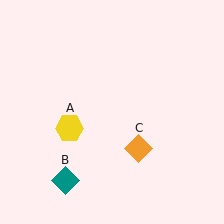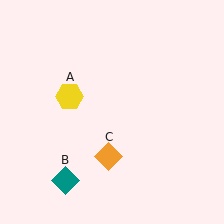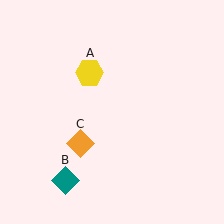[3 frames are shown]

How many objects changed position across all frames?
2 objects changed position: yellow hexagon (object A), orange diamond (object C).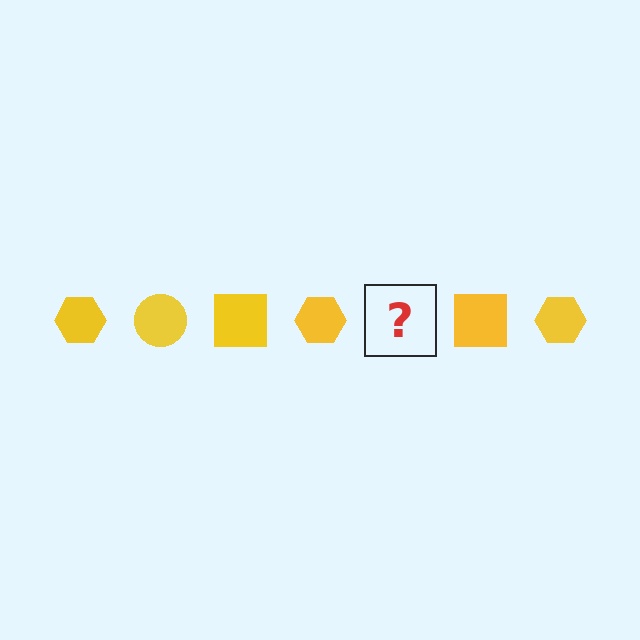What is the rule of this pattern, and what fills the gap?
The rule is that the pattern cycles through hexagon, circle, square shapes in yellow. The gap should be filled with a yellow circle.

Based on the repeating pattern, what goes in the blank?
The blank should be a yellow circle.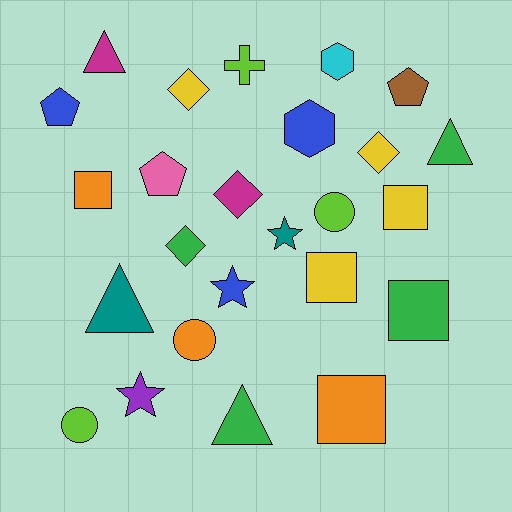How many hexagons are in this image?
There are 2 hexagons.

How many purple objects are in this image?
There is 1 purple object.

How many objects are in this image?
There are 25 objects.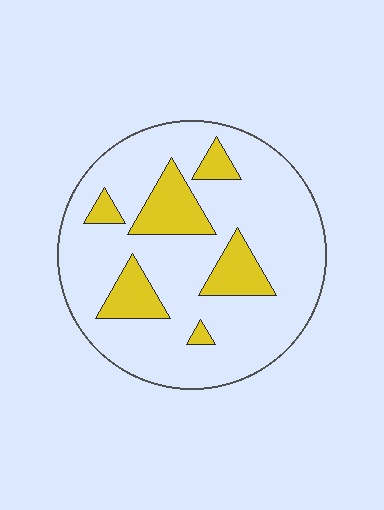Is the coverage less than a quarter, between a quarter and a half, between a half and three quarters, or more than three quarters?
Less than a quarter.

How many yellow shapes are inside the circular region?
6.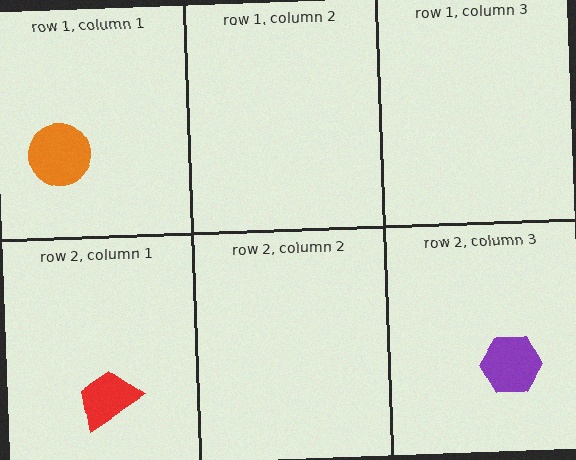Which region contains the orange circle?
The row 1, column 1 region.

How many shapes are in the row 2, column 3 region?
1.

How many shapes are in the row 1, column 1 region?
1.